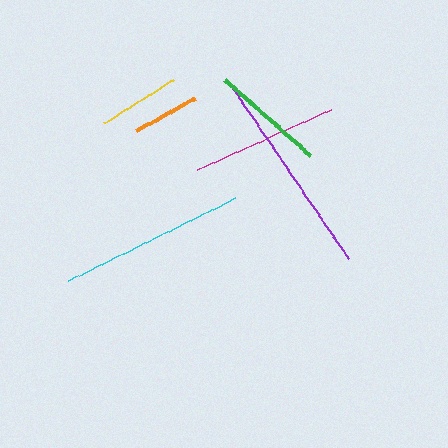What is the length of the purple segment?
The purple segment is approximately 207 pixels long.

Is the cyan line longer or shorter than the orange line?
The cyan line is longer than the orange line.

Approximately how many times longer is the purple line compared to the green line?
The purple line is approximately 1.8 times the length of the green line.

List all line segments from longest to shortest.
From longest to shortest: purple, cyan, magenta, green, yellow, orange.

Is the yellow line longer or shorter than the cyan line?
The cyan line is longer than the yellow line.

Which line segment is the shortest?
The orange line is the shortest at approximately 67 pixels.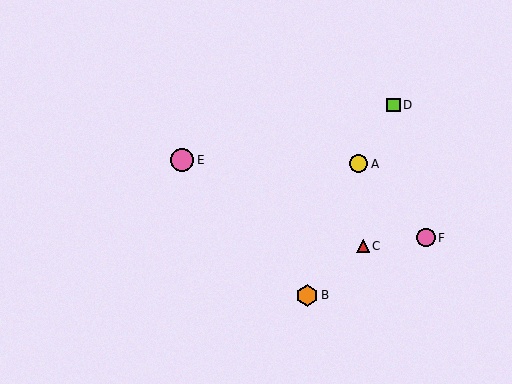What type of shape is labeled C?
Shape C is a red triangle.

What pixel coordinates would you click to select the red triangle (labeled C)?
Click at (363, 246) to select the red triangle C.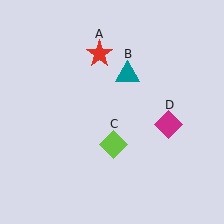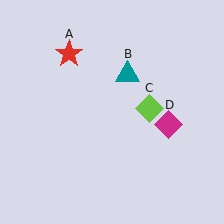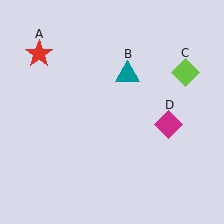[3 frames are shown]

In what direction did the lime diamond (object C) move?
The lime diamond (object C) moved up and to the right.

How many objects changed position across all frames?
2 objects changed position: red star (object A), lime diamond (object C).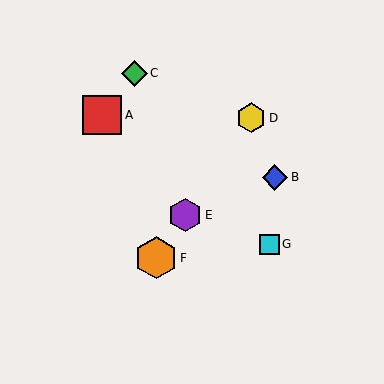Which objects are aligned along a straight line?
Objects D, E, F are aligned along a straight line.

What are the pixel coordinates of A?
Object A is at (102, 115).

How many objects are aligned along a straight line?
3 objects (D, E, F) are aligned along a straight line.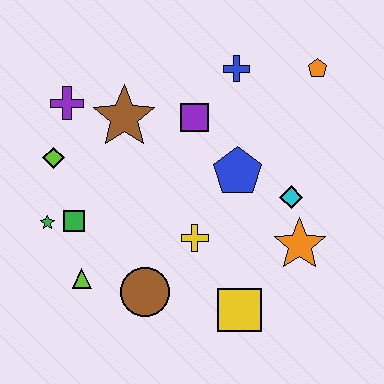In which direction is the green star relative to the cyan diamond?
The green star is to the left of the cyan diamond.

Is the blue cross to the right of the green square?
Yes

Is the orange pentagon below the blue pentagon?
No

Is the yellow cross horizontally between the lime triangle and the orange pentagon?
Yes